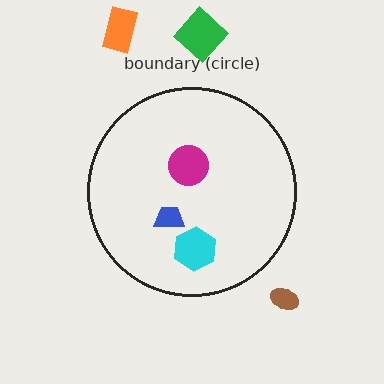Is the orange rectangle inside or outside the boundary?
Outside.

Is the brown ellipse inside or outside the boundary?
Outside.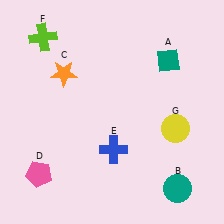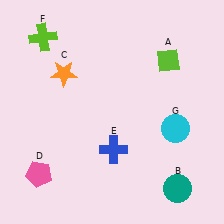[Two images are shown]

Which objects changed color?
A changed from teal to lime. G changed from yellow to cyan.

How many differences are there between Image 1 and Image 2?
There are 2 differences between the two images.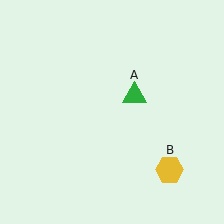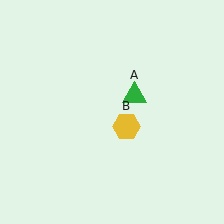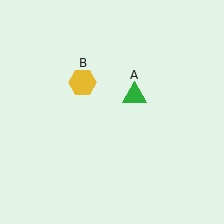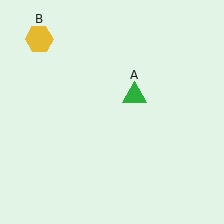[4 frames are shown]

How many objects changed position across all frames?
1 object changed position: yellow hexagon (object B).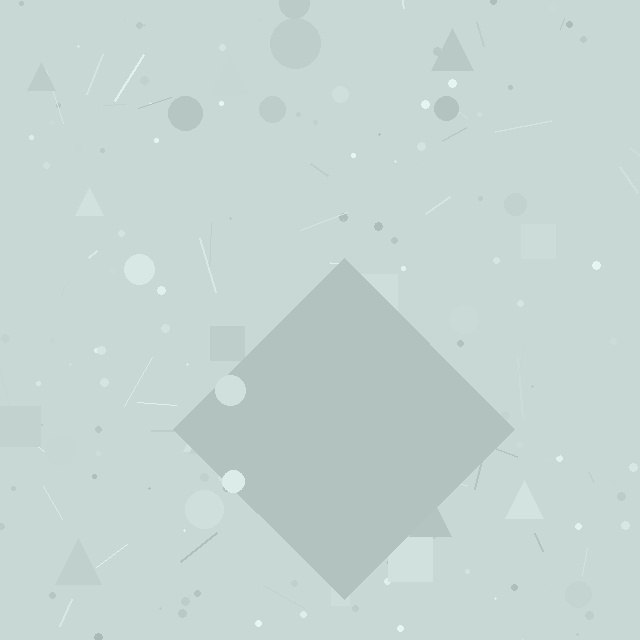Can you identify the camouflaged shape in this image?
The camouflaged shape is a diamond.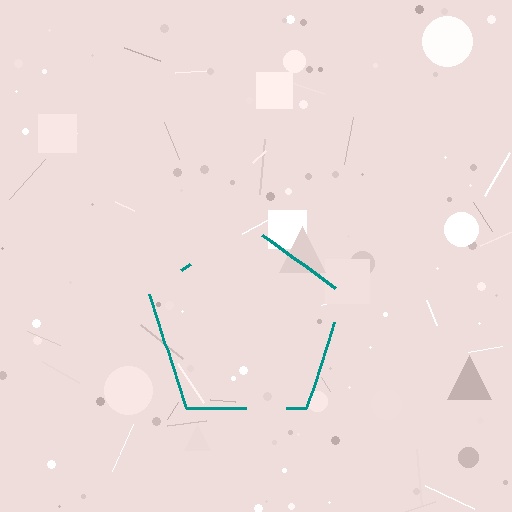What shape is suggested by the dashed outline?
The dashed outline suggests a pentagon.